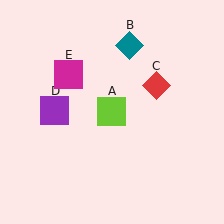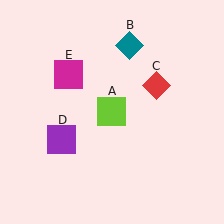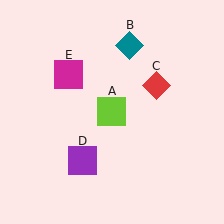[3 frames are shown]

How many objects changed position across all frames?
1 object changed position: purple square (object D).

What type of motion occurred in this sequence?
The purple square (object D) rotated counterclockwise around the center of the scene.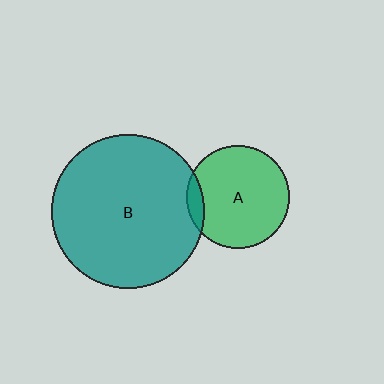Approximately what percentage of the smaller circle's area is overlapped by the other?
Approximately 10%.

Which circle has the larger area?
Circle B (teal).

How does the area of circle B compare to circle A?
Approximately 2.2 times.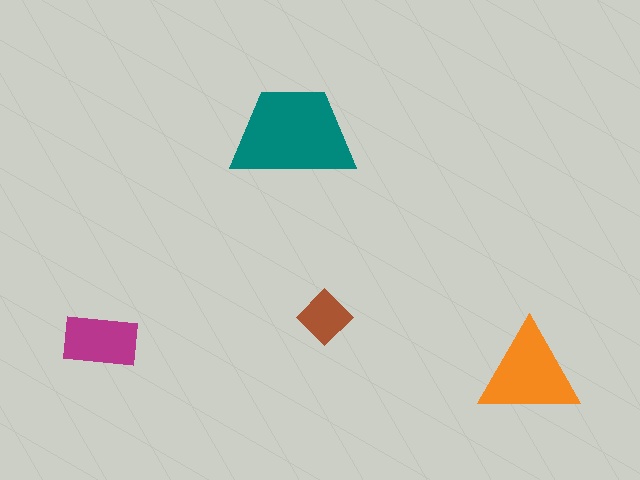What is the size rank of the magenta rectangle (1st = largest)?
3rd.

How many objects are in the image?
There are 4 objects in the image.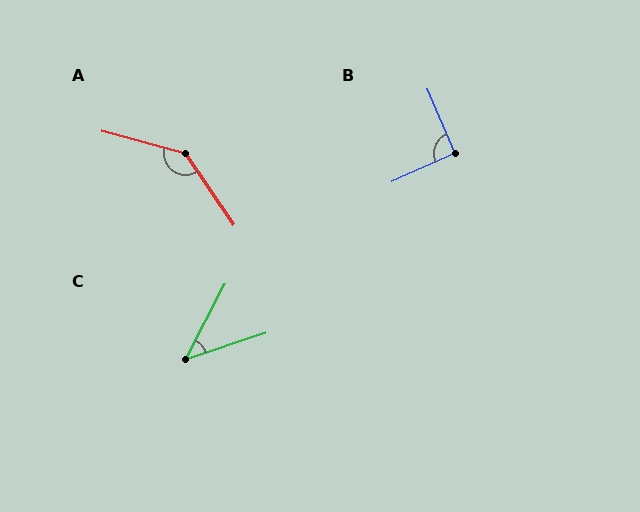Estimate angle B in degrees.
Approximately 91 degrees.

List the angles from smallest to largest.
C (44°), B (91°), A (139°).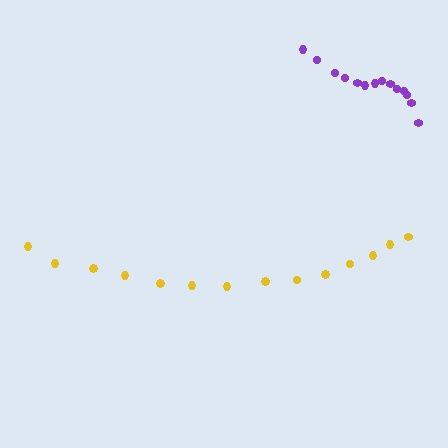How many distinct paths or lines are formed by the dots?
There are 2 distinct paths.